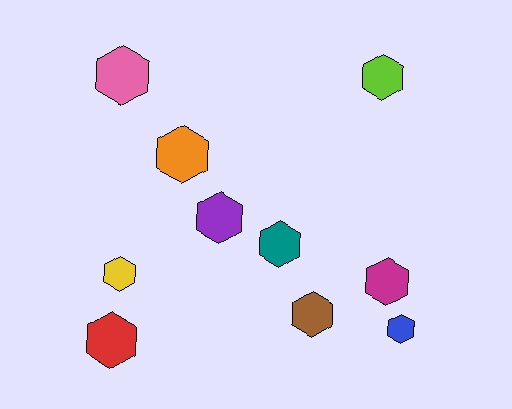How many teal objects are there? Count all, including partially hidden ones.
There is 1 teal object.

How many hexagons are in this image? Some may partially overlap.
There are 10 hexagons.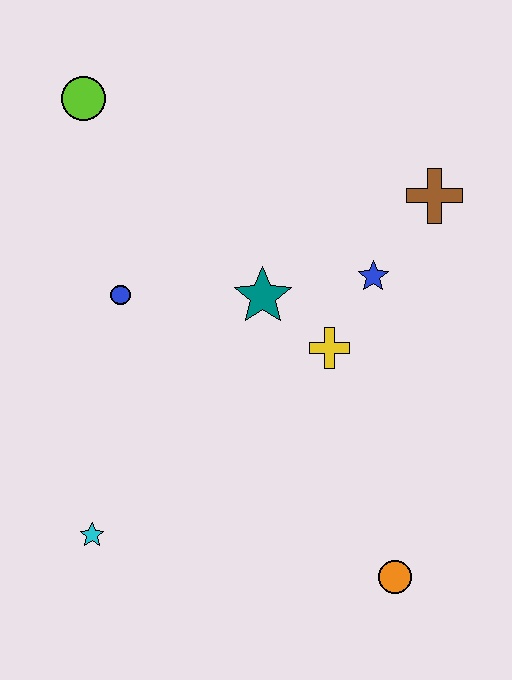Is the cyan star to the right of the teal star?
No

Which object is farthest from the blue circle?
The orange circle is farthest from the blue circle.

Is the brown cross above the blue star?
Yes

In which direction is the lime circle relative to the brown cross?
The lime circle is to the left of the brown cross.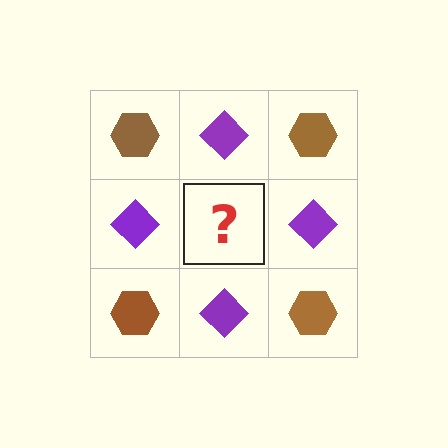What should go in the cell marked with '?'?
The missing cell should contain a brown hexagon.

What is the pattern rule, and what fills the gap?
The rule is that it alternates brown hexagon and purple diamond in a checkerboard pattern. The gap should be filled with a brown hexagon.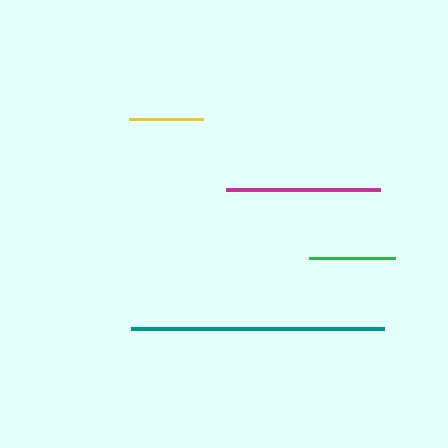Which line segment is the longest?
The teal line is the longest at approximately 253 pixels.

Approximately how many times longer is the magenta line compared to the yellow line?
The magenta line is approximately 2.1 times the length of the yellow line.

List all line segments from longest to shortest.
From longest to shortest: teal, magenta, green, yellow.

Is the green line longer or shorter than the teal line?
The teal line is longer than the green line.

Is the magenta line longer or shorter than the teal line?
The teal line is longer than the magenta line.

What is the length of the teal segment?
The teal segment is approximately 253 pixels long.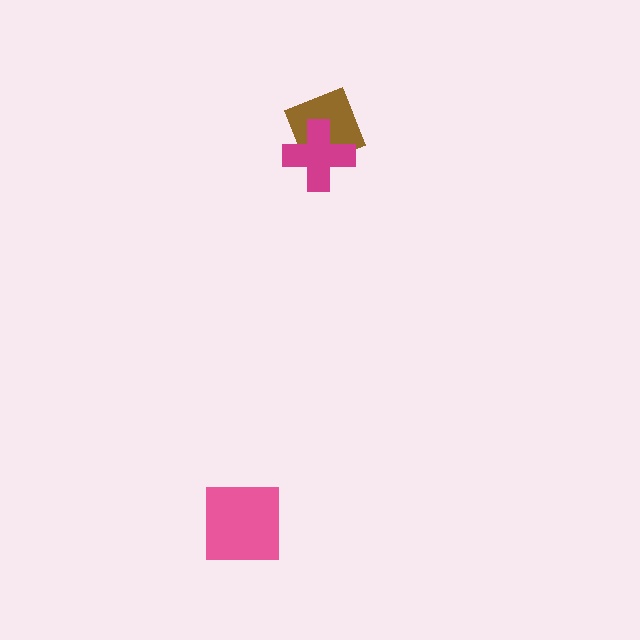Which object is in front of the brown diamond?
The magenta cross is in front of the brown diamond.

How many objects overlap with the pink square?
0 objects overlap with the pink square.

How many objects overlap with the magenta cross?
1 object overlaps with the magenta cross.